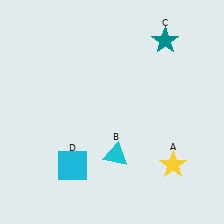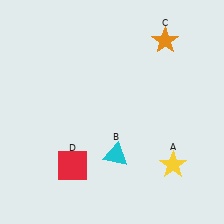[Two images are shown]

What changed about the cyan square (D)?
In Image 1, D is cyan. In Image 2, it changed to red.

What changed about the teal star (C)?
In Image 1, C is teal. In Image 2, it changed to orange.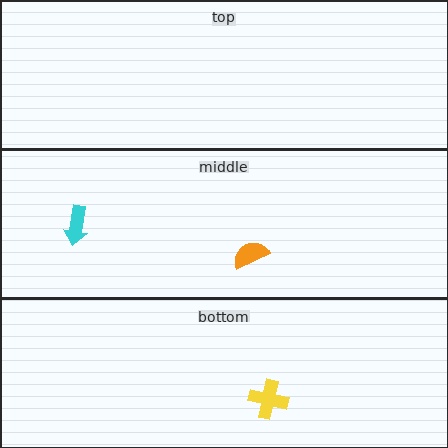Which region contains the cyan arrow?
The middle region.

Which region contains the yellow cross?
The bottom region.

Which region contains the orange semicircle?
The middle region.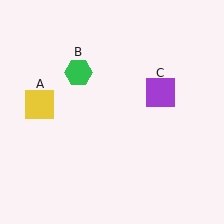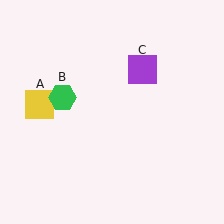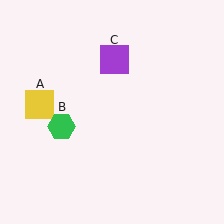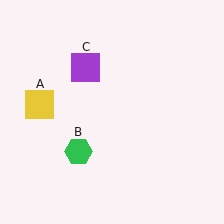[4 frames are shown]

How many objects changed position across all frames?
2 objects changed position: green hexagon (object B), purple square (object C).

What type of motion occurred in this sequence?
The green hexagon (object B), purple square (object C) rotated counterclockwise around the center of the scene.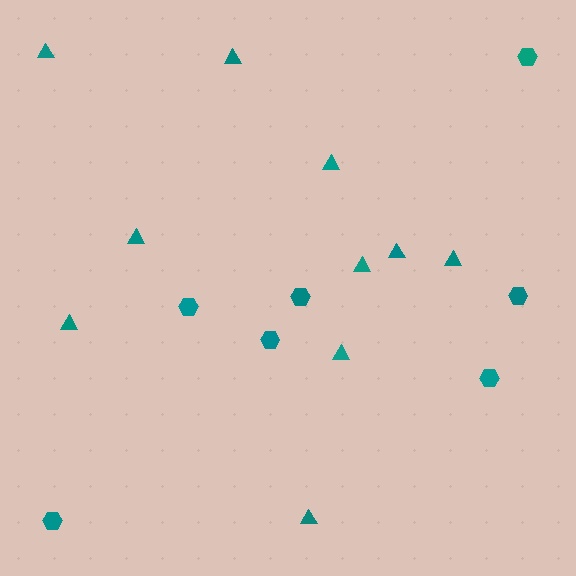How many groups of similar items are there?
There are 2 groups: one group of triangles (10) and one group of hexagons (7).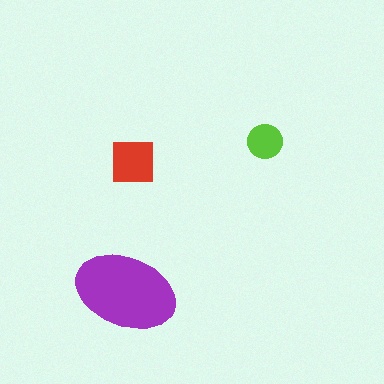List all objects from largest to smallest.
The purple ellipse, the red square, the lime circle.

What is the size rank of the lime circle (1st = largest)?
3rd.